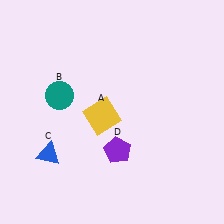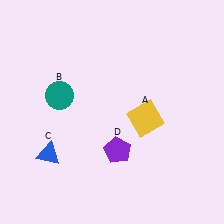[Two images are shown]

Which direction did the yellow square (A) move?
The yellow square (A) moved right.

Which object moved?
The yellow square (A) moved right.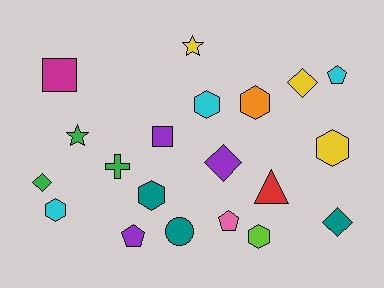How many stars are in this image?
There are 2 stars.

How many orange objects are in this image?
There is 1 orange object.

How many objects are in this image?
There are 20 objects.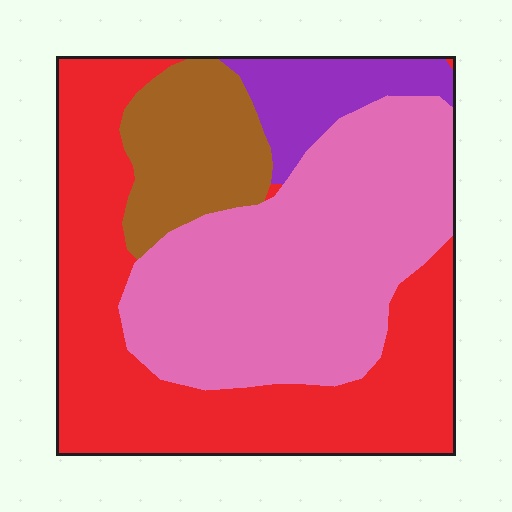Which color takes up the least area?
Purple, at roughly 10%.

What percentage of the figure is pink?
Pink covers 39% of the figure.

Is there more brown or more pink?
Pink.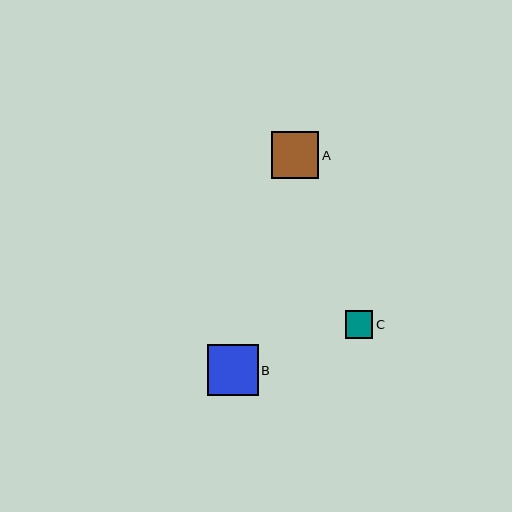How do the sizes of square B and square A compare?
Square B and square A are approximately the same size.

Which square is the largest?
Square B is the largest with a size of approximately 51 pixels.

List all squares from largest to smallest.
From largest to smallest: B, A, C.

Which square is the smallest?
Square C is the smallest with a size of approximately 28 pixels.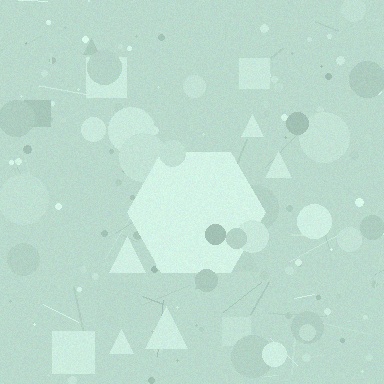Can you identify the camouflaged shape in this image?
The camouflaged shape is a hexagon.